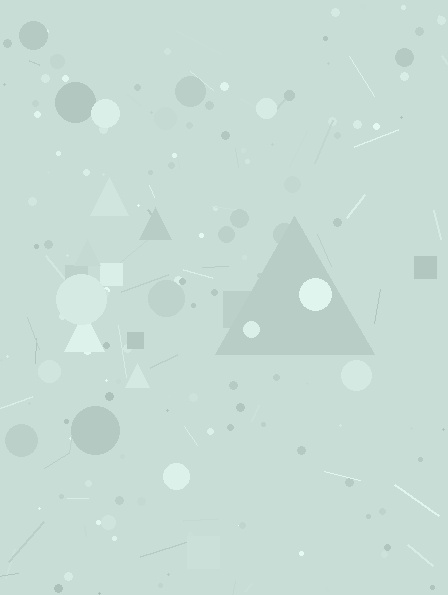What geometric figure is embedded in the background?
A triangle is embedded in the background.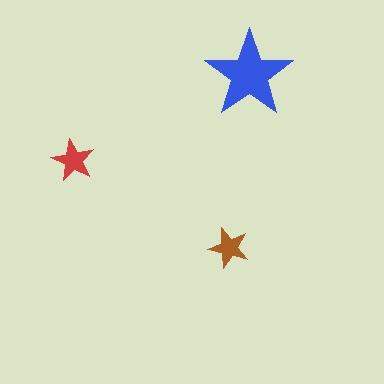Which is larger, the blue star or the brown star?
The blue one.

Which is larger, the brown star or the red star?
The red one.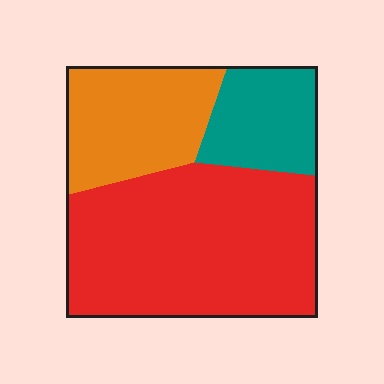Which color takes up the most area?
Red, at roughly 55%.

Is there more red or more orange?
Red.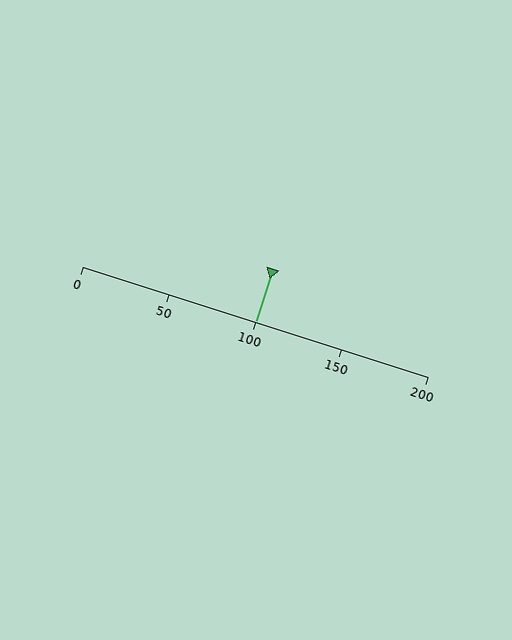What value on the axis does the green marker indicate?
The marker indicates approximately 100.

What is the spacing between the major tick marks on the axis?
The major ticks are spaced 50 apart.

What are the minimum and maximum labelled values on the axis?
The axis runs from 0 to 200.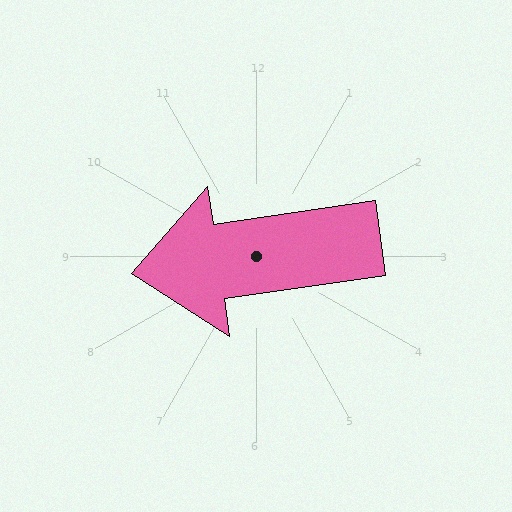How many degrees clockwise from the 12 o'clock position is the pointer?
Approximately 262 degrees.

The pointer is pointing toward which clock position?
Roughly 9 o'clock.